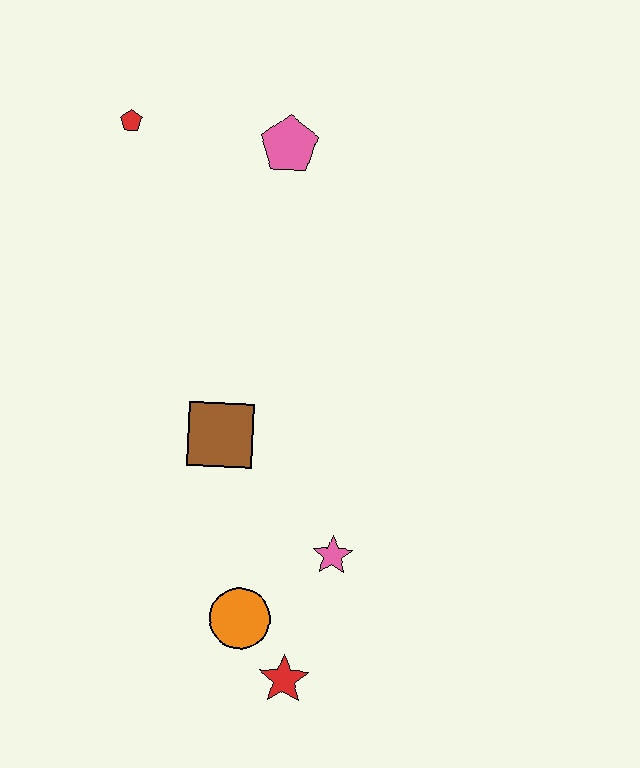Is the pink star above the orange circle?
Yes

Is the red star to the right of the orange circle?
Yes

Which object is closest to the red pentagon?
The pink pentagon is closest to the red pentagon.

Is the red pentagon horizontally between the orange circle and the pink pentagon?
No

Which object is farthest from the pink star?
The red pentagon is farthest from the pink star.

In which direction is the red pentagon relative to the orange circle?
The red pentagon is above the orange circle.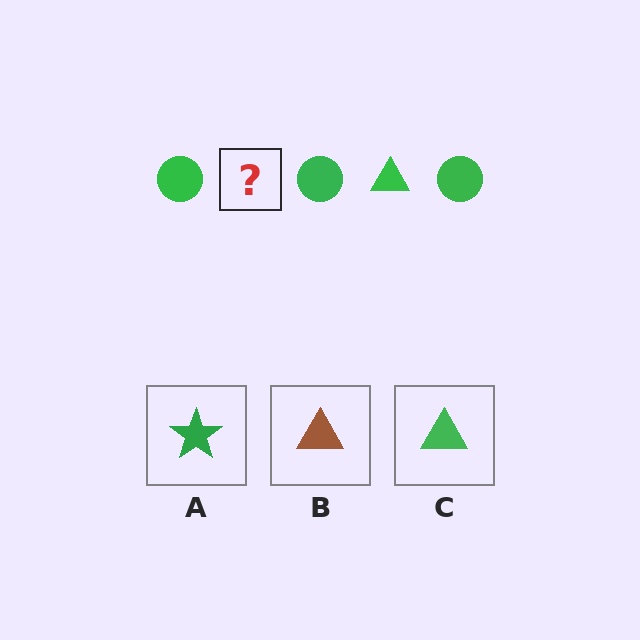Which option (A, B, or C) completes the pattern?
C.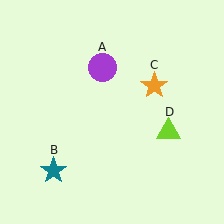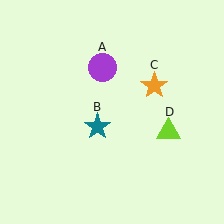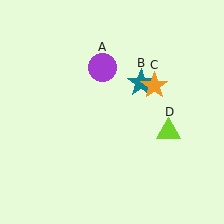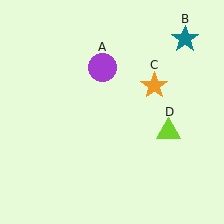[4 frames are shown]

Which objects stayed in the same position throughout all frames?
Purple circle (object A) and orange star (object C) and lime triangle (object D) remained stationary.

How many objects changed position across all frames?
1 object changed position: teal star (object B).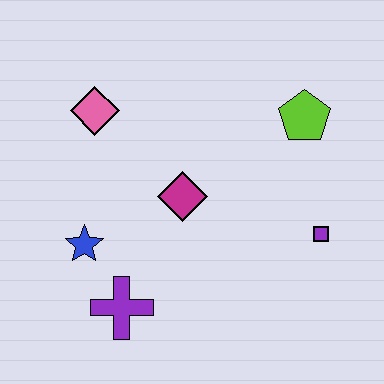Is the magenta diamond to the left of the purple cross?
No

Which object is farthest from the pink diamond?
The purple square is farthest from the pink diamond.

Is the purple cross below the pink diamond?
Yes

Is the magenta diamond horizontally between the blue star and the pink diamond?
No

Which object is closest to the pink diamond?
The magenta diamond is closest to the pink diamond.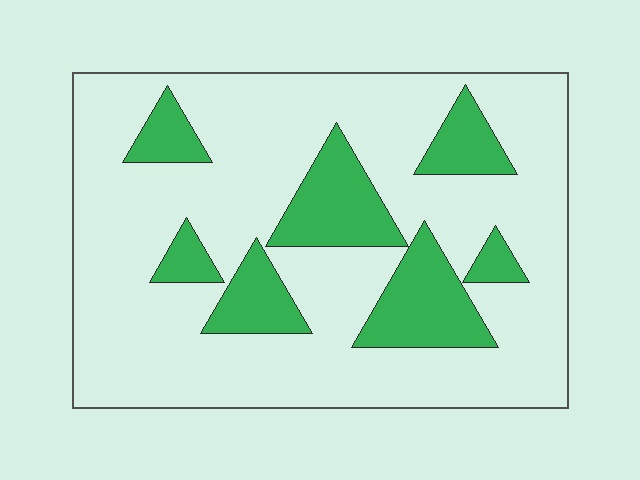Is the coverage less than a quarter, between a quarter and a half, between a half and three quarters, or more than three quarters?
Less than a quarter.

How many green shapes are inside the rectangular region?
7.